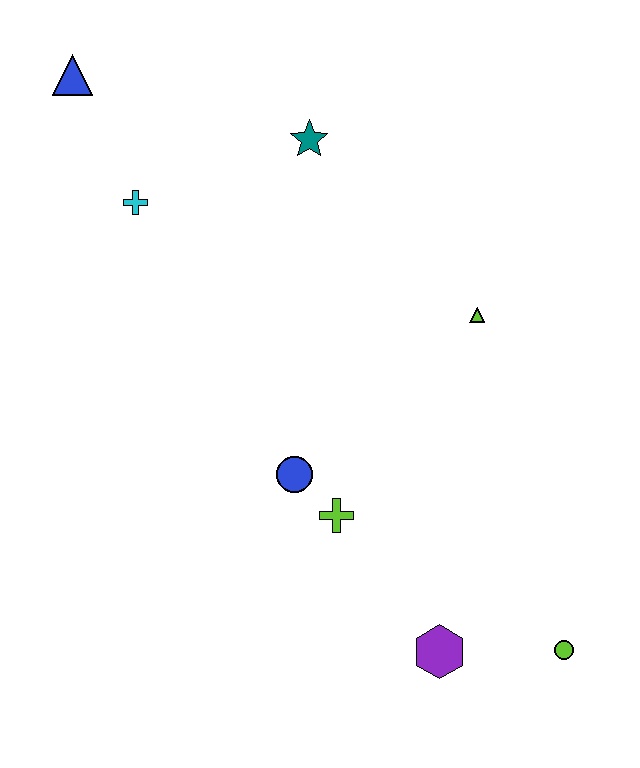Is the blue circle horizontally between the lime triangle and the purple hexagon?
No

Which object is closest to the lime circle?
The purple hexagon is closest to the lime circle.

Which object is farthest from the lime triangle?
The blue triangle is farthest from the lime triangle.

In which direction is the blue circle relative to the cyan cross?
The blue circle is below the cyan cross.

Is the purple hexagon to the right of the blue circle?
Yes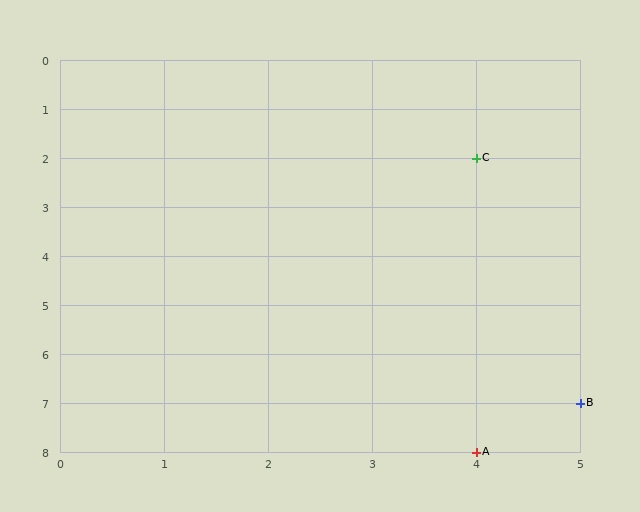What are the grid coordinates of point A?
Point A is at grid coordinates (4, 8).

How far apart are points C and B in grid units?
Points C and B are 1 column and 5 rows apart (about 5.1 grid units diagonally).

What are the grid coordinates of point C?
Point C is at grid coordinates (4, 2).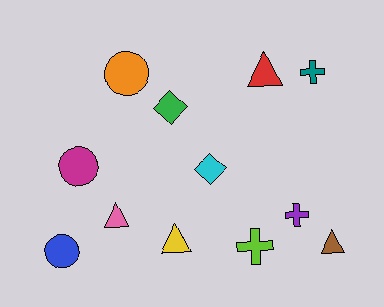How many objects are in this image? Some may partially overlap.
There are 12 objects.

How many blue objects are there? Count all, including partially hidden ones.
There is 1 blue object.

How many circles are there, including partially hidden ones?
There are 3 circles.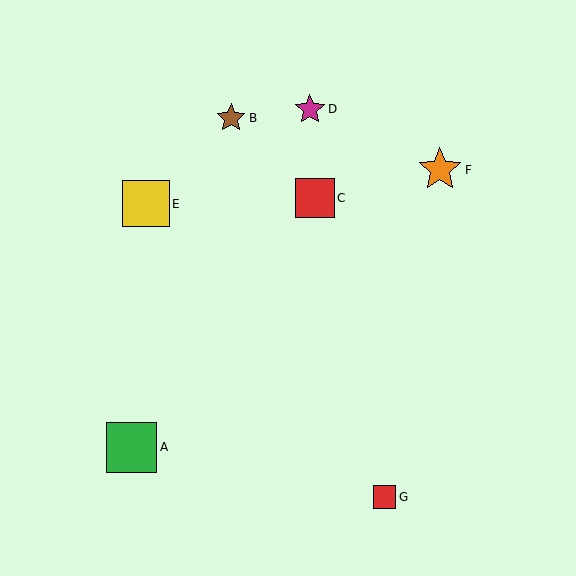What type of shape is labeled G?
Shape G is a red square.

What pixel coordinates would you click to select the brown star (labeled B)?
Click at (231, 118) to select the brown star B.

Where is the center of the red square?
The center of the red square is at (385, 497).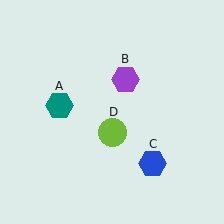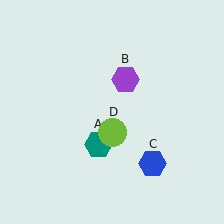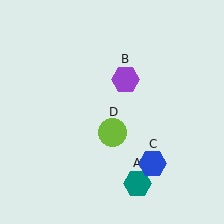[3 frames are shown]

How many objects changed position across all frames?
1 object changed position: teal hexagon (object A).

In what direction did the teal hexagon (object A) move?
The teal hexagon (object A) moved down and to the right.